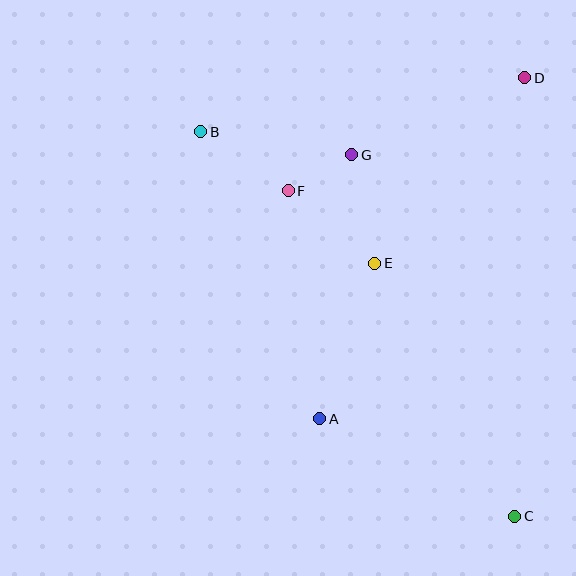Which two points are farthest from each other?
Points B and C are farthest from each other.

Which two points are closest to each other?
Points F and G are closest to each other.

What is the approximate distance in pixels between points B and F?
The distance between B and F is approximately 106 pixels.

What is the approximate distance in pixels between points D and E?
The distance between D and E is approximately 238 pixels.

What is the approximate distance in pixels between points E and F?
The distance between E and F is approximately 113 pixels.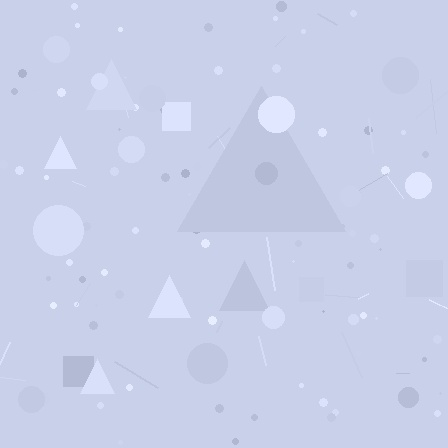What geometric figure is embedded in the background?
A triangle is embedded in the background.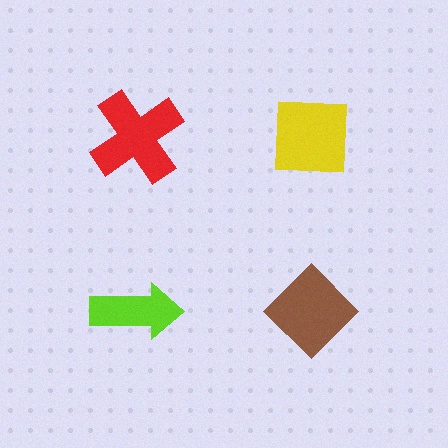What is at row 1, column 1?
A red cross.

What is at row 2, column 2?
A brown diamond.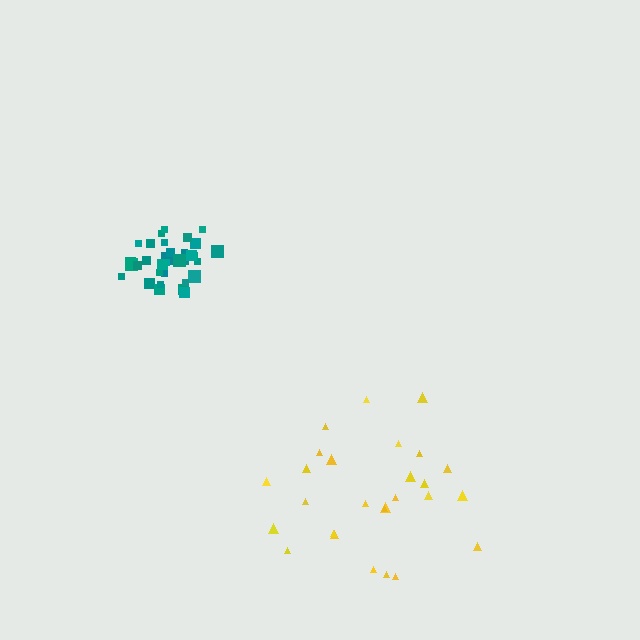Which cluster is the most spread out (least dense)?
Yellow.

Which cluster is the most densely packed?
Teal.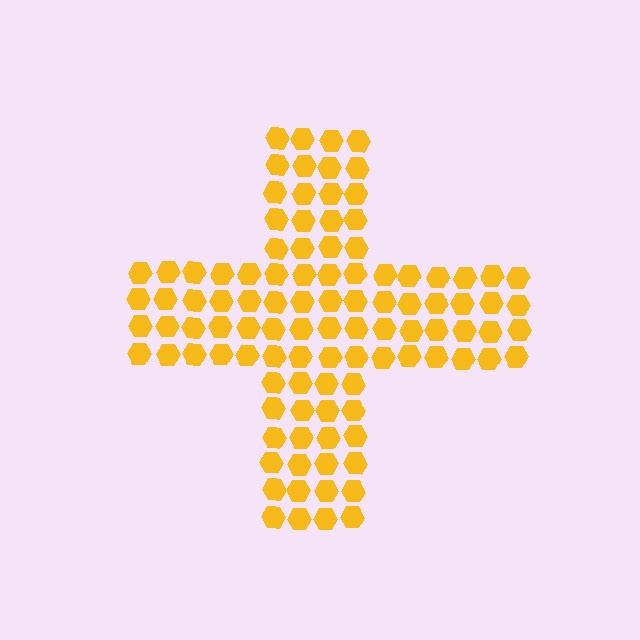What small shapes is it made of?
It is made of small hexagons.